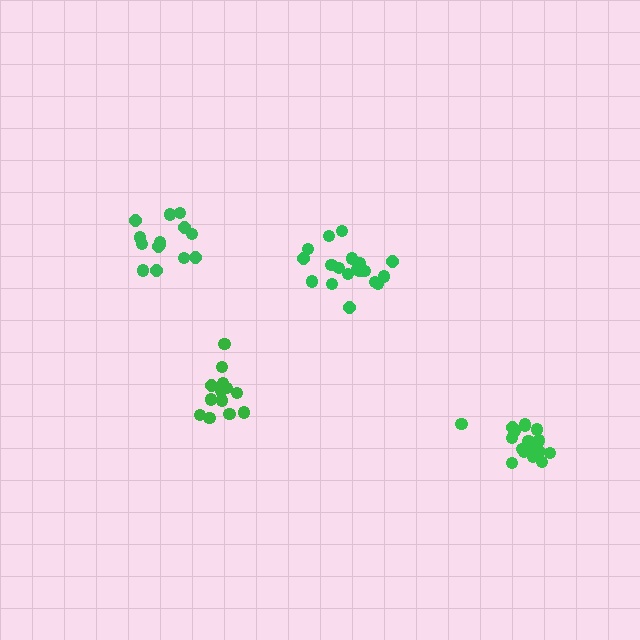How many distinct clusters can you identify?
There are 4 distinct clusters.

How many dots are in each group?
Group 1: 19 dots, Group 2: 14 dots, Group 3: 14 dots, Group 4: 20 dots (67 total).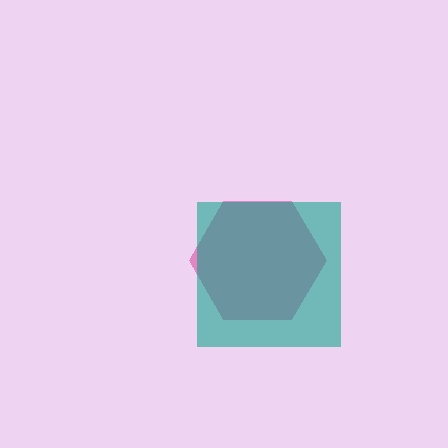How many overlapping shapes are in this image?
There are 2 overlapping shapes in the image.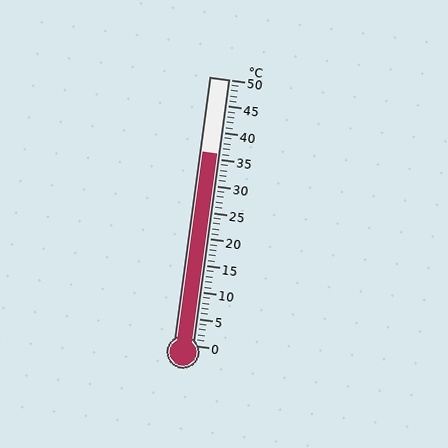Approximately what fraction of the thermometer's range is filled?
The thermometer is filled to approximately 70% of its range.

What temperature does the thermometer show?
The thermometer shows approximately 36°C.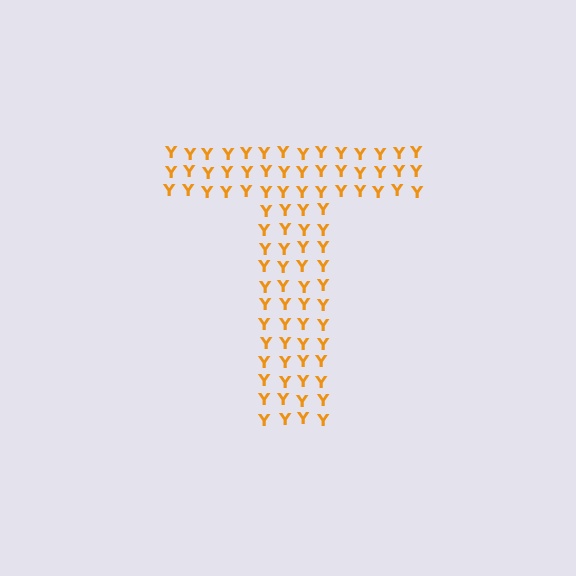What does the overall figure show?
The overall figure shows the letter T.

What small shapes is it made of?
It is made of small letter Y's.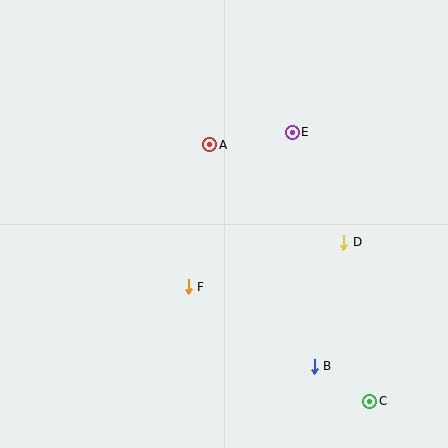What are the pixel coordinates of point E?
Point E is at (292, 132).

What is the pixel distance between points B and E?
The distance between B and E is 235 pixels.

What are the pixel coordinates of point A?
Point A is at (210, 145).